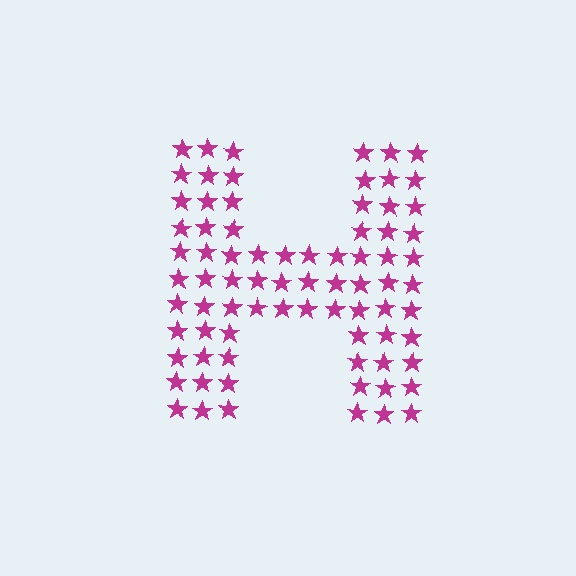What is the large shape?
The large shape is the letter H.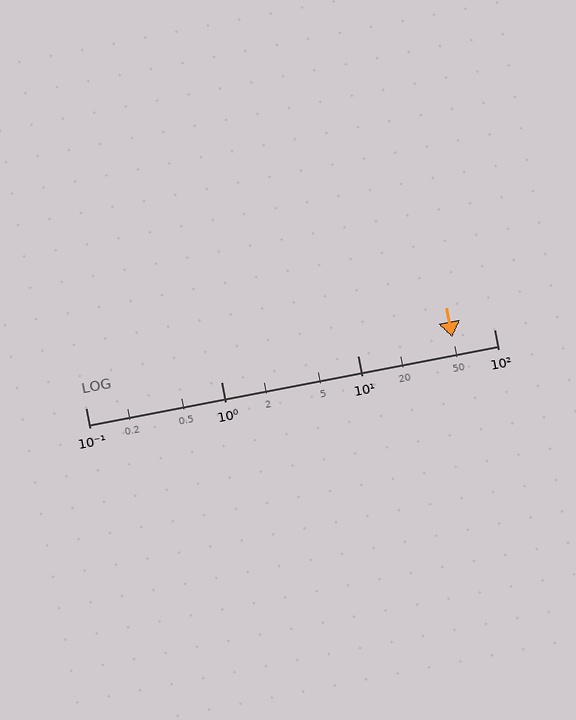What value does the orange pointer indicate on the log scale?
The pointer indicates approximately 49.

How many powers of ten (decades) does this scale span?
The scale spans 3 decades, from 0.1 to 100.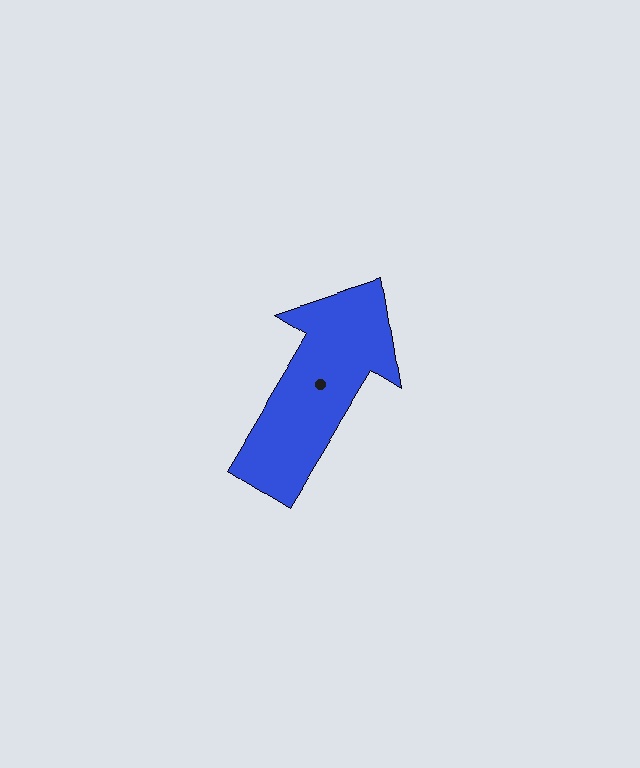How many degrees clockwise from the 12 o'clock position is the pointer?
Approximately 31 degrees.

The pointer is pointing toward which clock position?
Roughly 1 o'clock.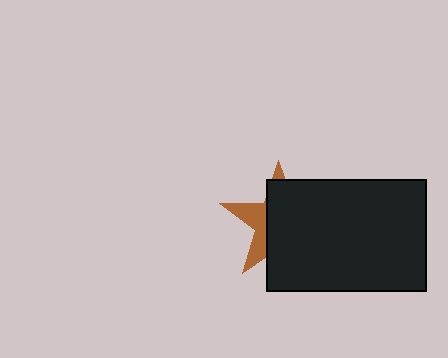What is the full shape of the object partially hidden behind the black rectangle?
The partially hidden object is a brown star.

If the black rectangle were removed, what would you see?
You would see the complete brown star.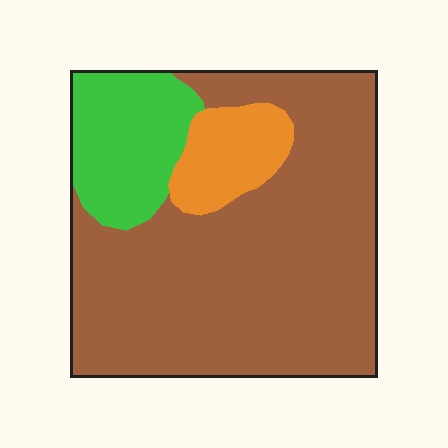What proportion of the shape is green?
Green takes up between a sixth and a third of the shape.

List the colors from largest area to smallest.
From largest to smallest: brown, green, orange.